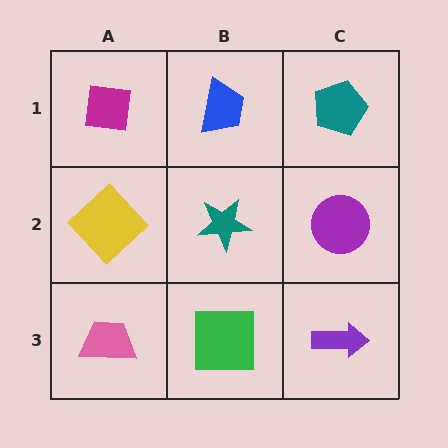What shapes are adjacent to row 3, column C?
A purple circle (row 2, column C), a green square (row 3, column B).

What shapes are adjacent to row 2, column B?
A blue trapezoid (row 1, column B), a green square (row 3, column B), a yellow diamond (row 2, column A), a purple circle (row 2, column C).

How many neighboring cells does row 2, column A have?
3.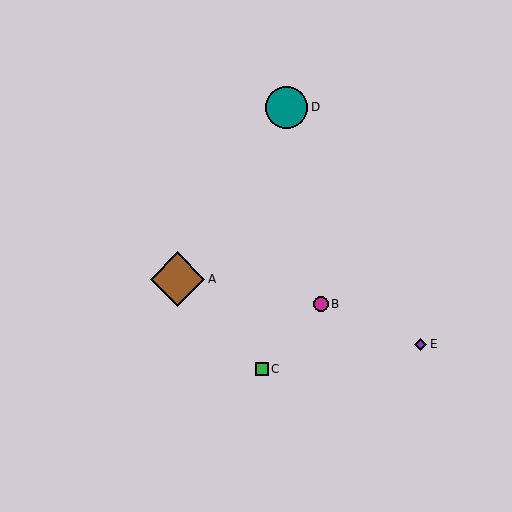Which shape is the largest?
The brown diamond (labeled A) is the largest.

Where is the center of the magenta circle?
The center of the magenta circle is at (321, 304).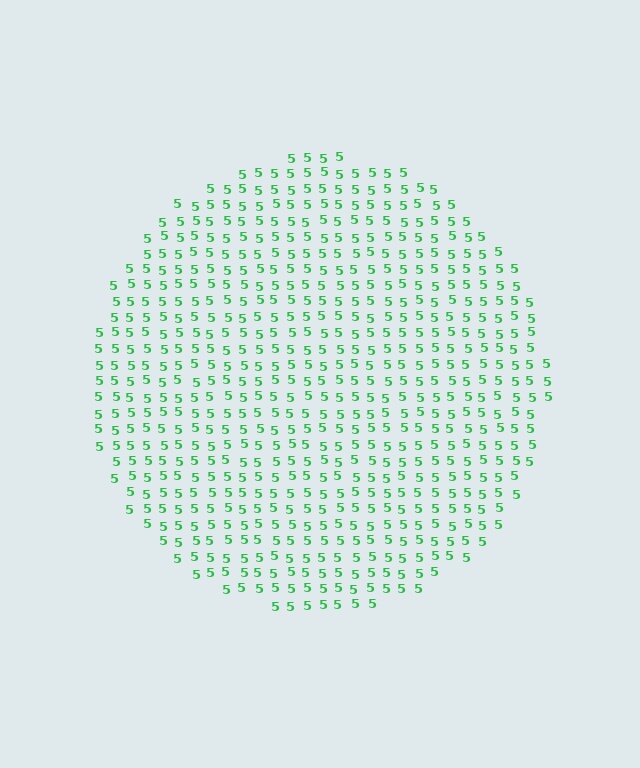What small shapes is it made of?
It is made of small digit 5's.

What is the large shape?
The large shape is a circle.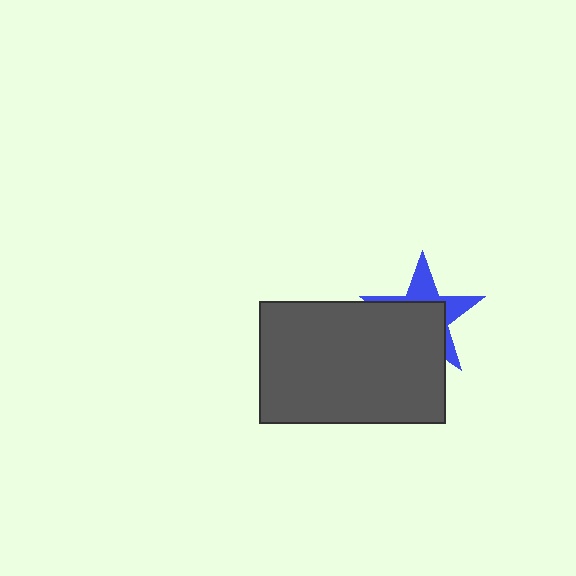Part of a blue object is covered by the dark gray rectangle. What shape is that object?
It is a star.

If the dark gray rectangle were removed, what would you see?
You would see the complete blue star.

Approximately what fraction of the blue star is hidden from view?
Roughly 58% of the blue star is hidden behind the dark gray rectangle.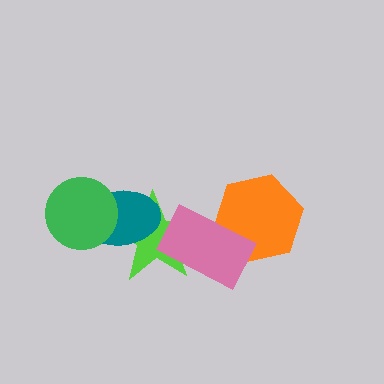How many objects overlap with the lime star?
2 objects overlap with the lime star.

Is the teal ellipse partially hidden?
Yes, it is partially covered by another shape.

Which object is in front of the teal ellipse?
The green circle is in front of the teal ellipse.